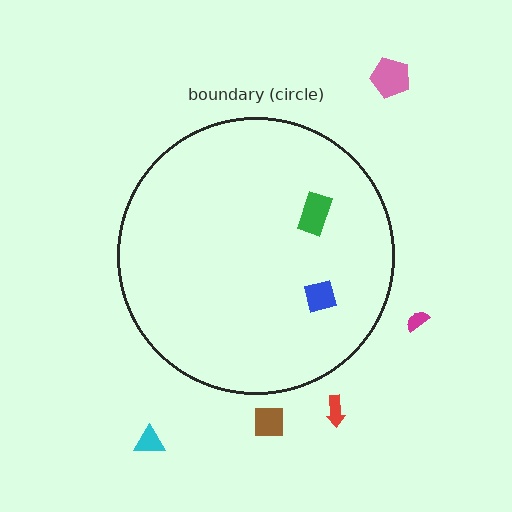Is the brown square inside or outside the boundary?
Outside.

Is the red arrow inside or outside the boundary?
Outside.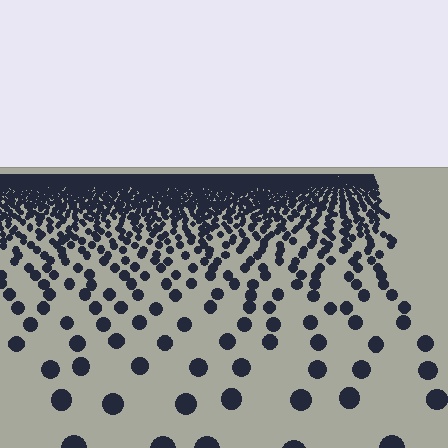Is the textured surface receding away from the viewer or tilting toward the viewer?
The surface is receding away from the viewer. Texture elements get smaller and denser toward the top.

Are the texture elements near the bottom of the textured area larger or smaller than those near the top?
Larger. Near the bottom, elements are closer to the viewer and appear at a bigger on-screen size.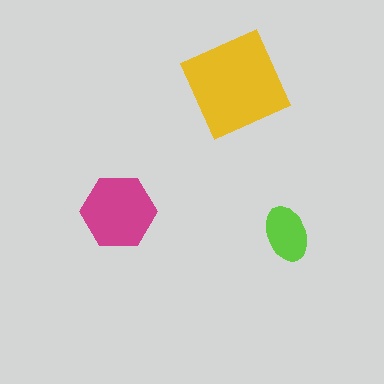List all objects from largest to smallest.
The yellow diamond, the magenta hexagon, the lime ellipse.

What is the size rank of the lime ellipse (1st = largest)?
3rd.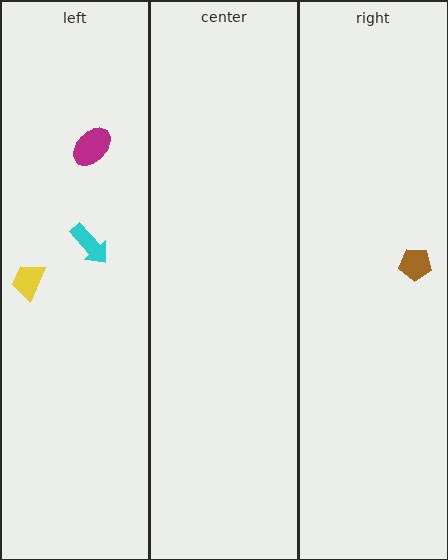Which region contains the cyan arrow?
The left region.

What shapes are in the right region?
The brown pentagon.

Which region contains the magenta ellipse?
The left region.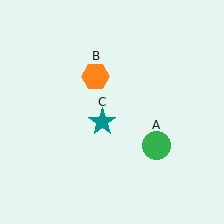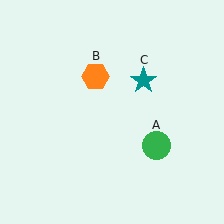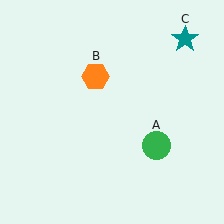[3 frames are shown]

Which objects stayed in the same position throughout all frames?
Green circle (object A) and orange hexagon (object B) remained stationary.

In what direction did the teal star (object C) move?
The teal star (object C) moved up and to the right.